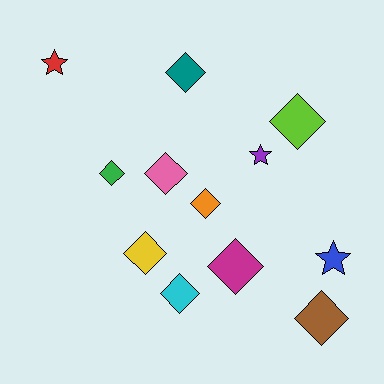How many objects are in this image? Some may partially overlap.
There are 12 objects.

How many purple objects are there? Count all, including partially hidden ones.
There is 1 purple object.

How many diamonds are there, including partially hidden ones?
There are 9 diamonds.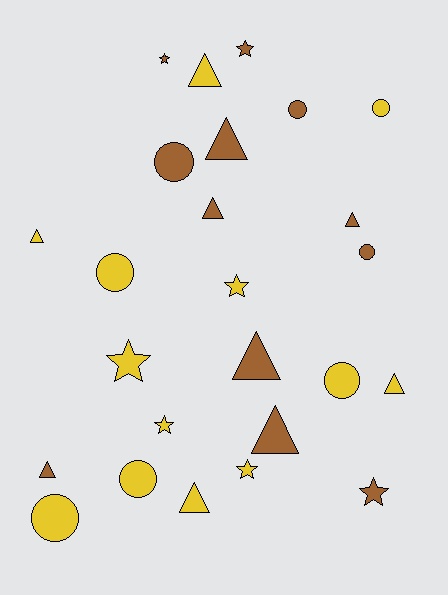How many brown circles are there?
There are 3 brown circles.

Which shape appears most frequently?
Triangle, with 10 objects.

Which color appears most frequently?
Yellow, with 13 objects.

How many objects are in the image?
There are 25 objects.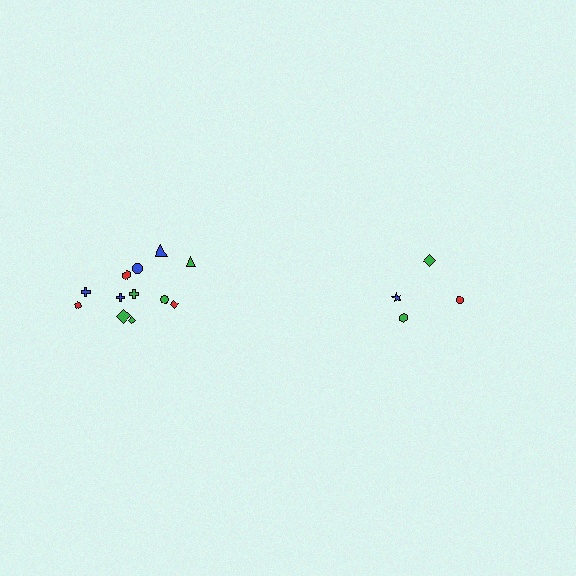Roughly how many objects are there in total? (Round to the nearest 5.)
Roughly 15 objects in total.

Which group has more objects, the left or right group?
The left group.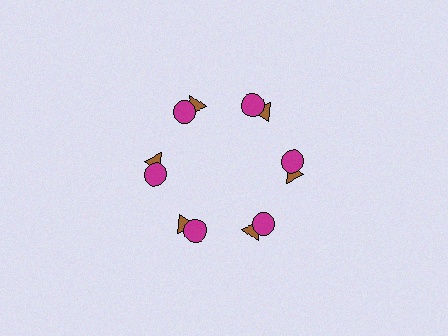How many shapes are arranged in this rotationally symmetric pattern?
There are 12 shapes, arranged in 6 groups of 2.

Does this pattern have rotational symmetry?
Yes, this pattern has 6-fold rotational symmetry. It looks the same after rotating 60 degrees around the center.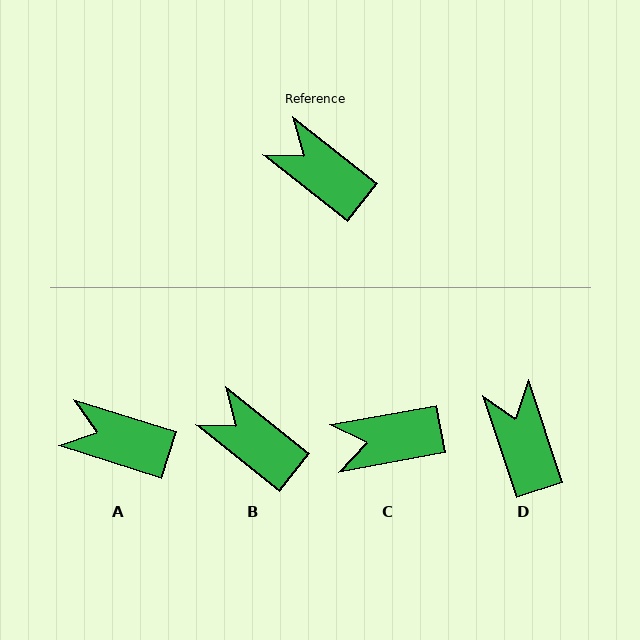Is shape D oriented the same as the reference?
No, it is off by about 33 degrees.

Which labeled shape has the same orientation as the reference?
B.